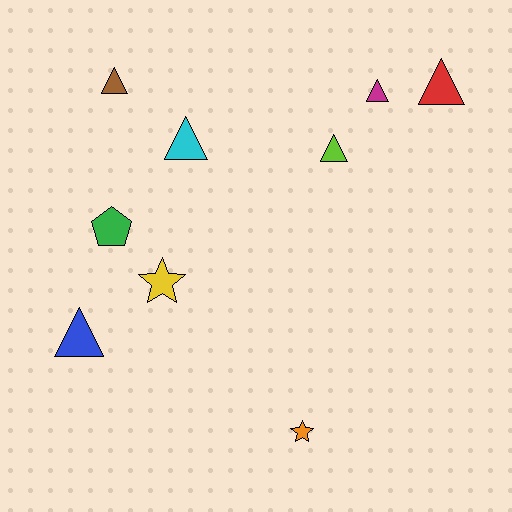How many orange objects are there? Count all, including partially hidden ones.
There is 1 orange object.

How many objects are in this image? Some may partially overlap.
There are 9 objects.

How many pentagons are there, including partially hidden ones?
There is 1 pentagon.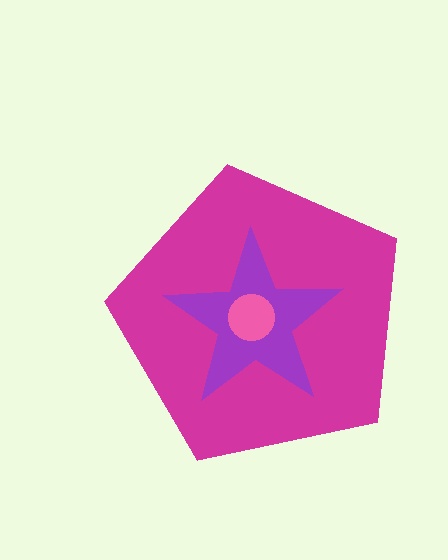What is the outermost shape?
The magenta pentagon.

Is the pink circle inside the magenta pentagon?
Yes.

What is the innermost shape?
The pink circle.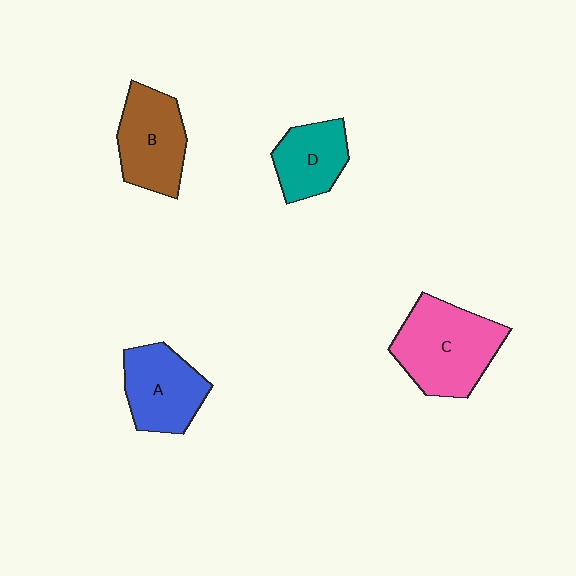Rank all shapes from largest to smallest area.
From largest to smallest: C (pink), B (brown), A (blue), D (teal).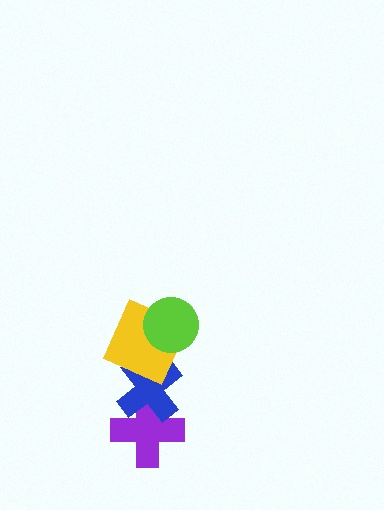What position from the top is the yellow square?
The yellow square is 2nd from the top.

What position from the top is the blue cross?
The blue cross is 3rd from the top.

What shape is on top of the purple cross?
The blue cross is on top of the purple cross.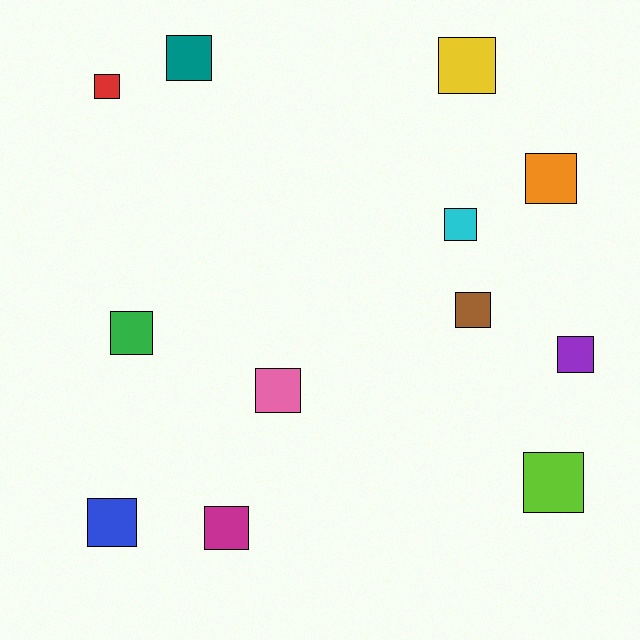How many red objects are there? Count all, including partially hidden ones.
There is 1 red object.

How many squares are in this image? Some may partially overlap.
There are 12 squares.